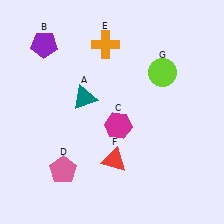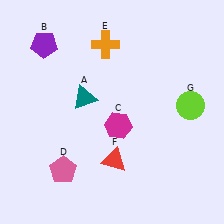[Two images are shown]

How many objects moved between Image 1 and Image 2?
1 object moved between the two images.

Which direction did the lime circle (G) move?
The lime circle (G) moved down.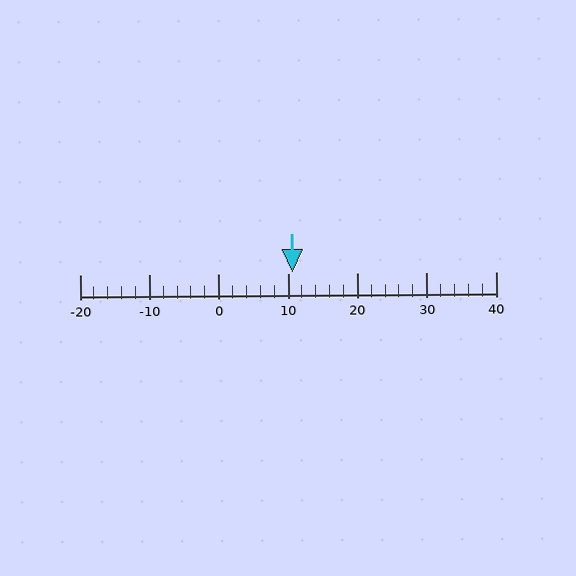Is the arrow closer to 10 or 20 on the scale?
The arrow is closer to 10.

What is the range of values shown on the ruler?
The ruler shows values from -20 to 40.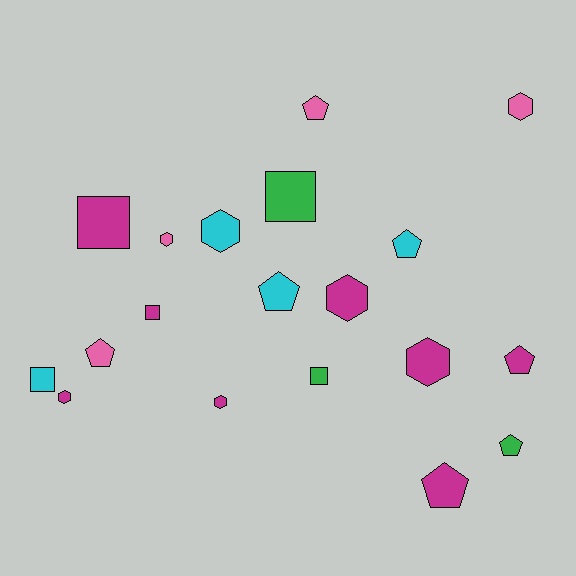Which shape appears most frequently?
Hexagon, with 7 objects.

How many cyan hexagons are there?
There is 1 cyan hexagon.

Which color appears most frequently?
Magenta, with 8 objects.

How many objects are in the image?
There are 19 objects.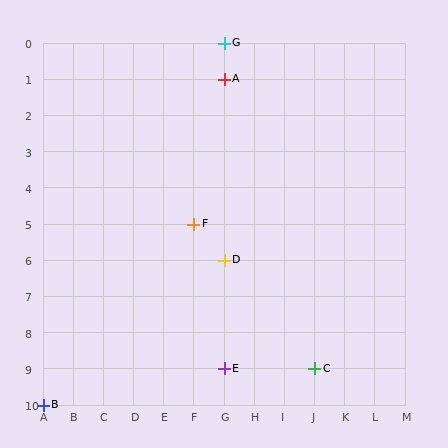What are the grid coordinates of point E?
Point E is at grid coordinates (G, 9).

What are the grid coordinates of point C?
Point C is at grid coordinates (J, 9).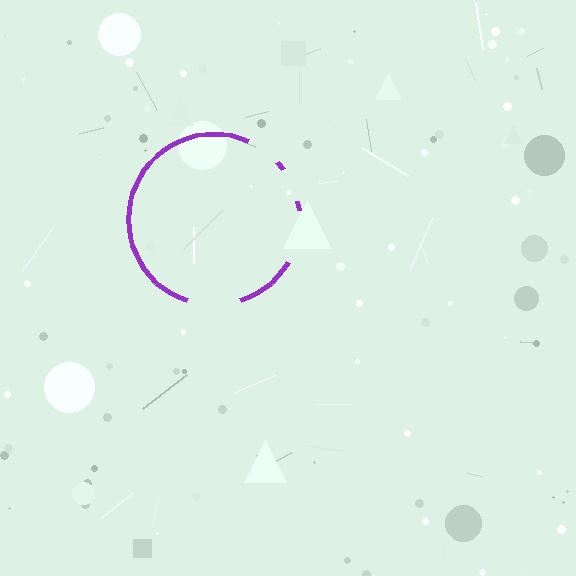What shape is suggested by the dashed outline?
The dashed outline suggests a circle.